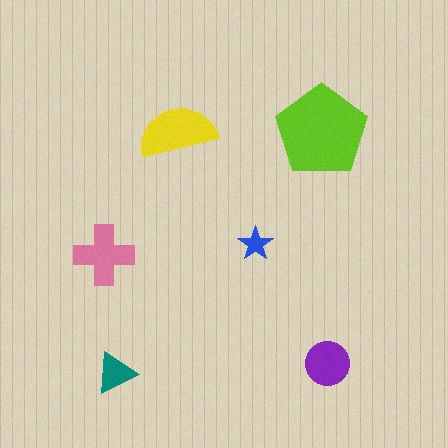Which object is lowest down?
The teal triangle is bottommost.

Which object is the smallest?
The blue star.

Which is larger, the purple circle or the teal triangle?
The purple circle.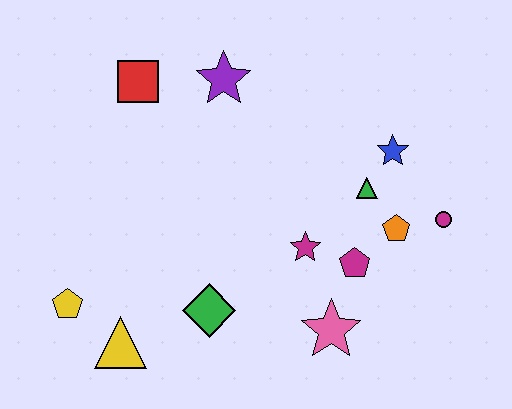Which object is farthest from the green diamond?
The magenta circle is farthest from the green diamond.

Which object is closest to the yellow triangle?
The yellow pentagon is closest to the yellow triangle.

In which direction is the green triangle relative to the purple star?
The green triangle is to the right of the purple star.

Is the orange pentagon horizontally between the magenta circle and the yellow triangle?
Yes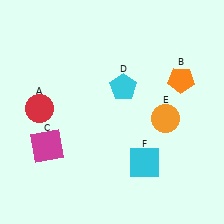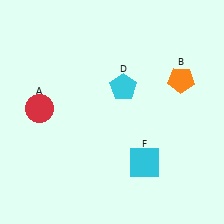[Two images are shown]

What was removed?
The orange circle (E), the magenta square (C) were removed in Image 2.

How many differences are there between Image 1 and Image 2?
There are 2 differences between the two images.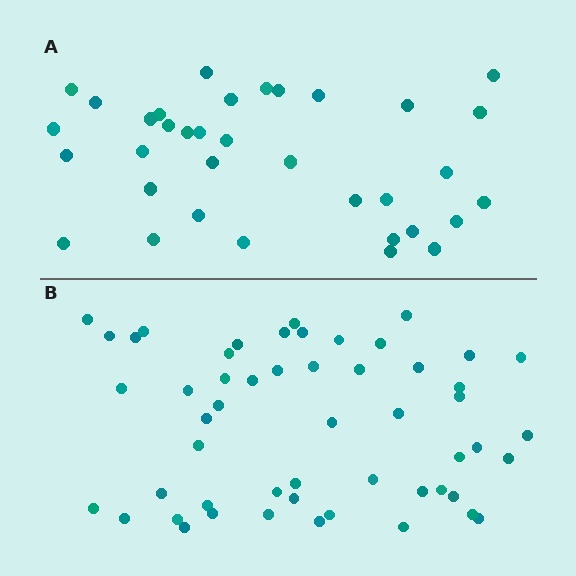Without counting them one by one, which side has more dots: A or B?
Region B (the bottom region) has more dots.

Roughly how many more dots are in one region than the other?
Region B has approximately 20 more dots than region A.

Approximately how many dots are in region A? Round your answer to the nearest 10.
About 40 dots. (The exact count is 35, which rounds to 40.)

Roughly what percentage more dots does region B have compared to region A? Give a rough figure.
About 50% more.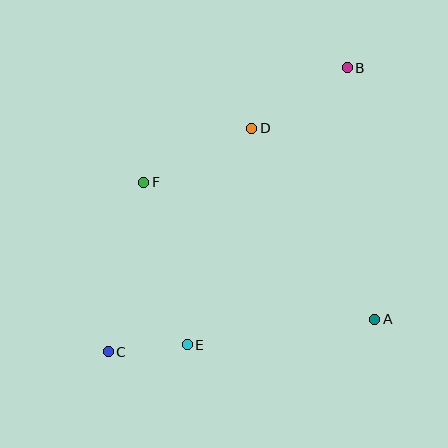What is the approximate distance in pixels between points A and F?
The distance between A and F is approximately 269 pixels.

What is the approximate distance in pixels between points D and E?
The distance between D and E is approximately 226 pixels.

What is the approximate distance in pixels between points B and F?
The distance between B and F is approximately 234 pixels.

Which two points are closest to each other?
Points C and E are closest to each other.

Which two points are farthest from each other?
Points B and C are farthest from each other.